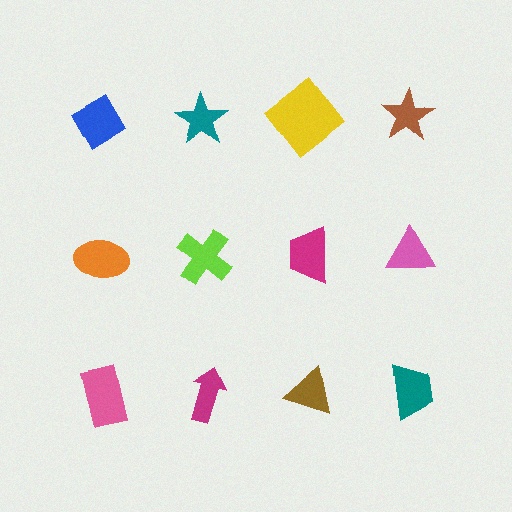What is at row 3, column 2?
A magenta arrow.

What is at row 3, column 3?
A brown triangle.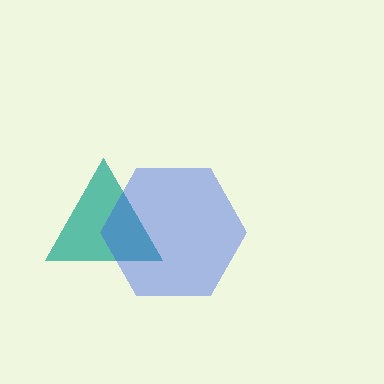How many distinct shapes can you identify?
There are 2 distinct shapes: a teal triangle, a blue hexagon.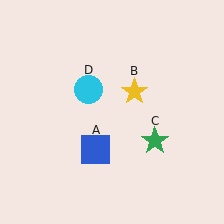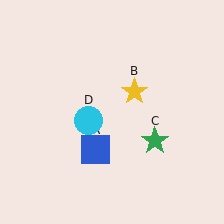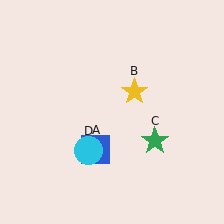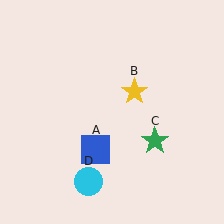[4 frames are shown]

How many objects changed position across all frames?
1 object changed position: cyan circle (object D).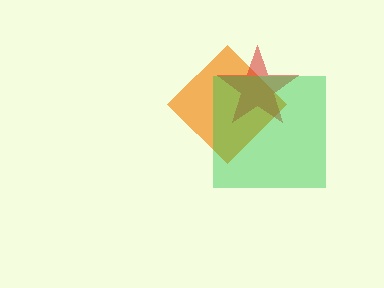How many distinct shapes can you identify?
There are 3 distinct shapes: an orange diamond, a red star, a green square.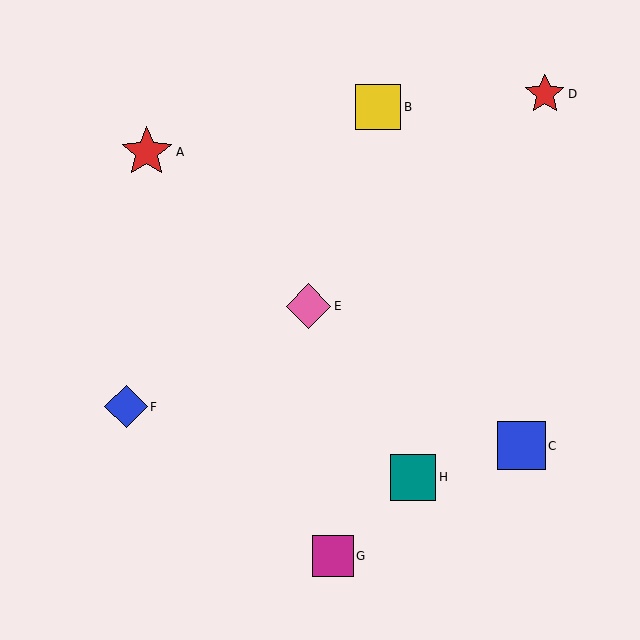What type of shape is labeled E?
Shape E is a pink diamond.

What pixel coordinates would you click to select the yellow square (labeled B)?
Click at (378, 107) to select the yellow square B.